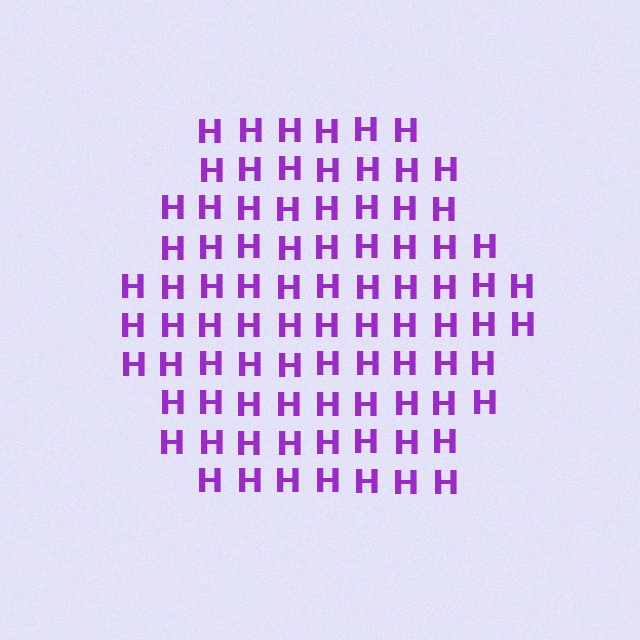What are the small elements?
The small elements are letter H's.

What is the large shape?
The large shape is a hexagon.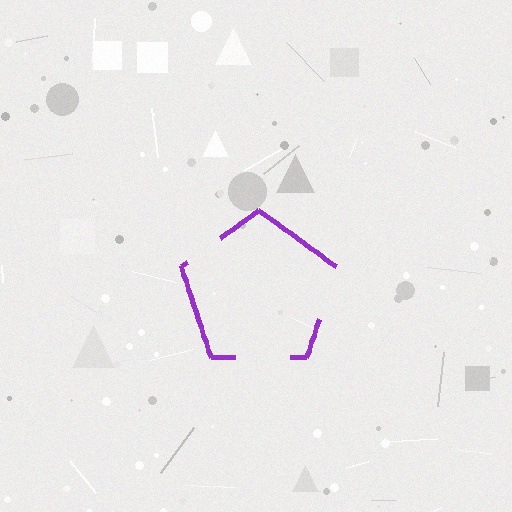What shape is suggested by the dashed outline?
The dashed outline suggests a pentagon.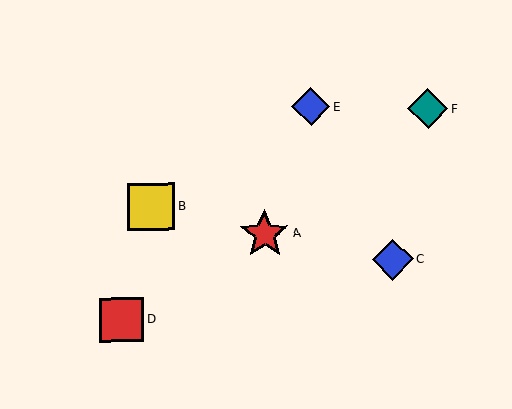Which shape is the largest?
The red star (labeled A) is the largest.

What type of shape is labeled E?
Shape E is a blue diamond.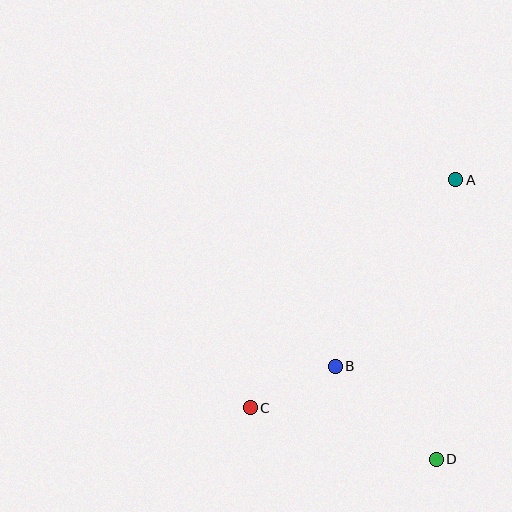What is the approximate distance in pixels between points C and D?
The distance between C and D is approximately 193 pixels.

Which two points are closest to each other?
Points B and C are closest to each other.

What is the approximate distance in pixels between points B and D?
The distance between B and D is approximately 138 pixels.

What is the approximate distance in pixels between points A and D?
The distance between A and D is approximately 281 pixels.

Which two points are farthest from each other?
Points A and C are farthest from each other.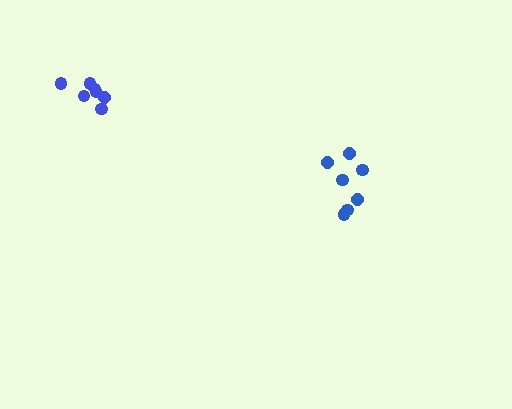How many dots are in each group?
Group 1: 7 dots, Group 2: 7 dots (14 total).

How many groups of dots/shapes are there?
There are 2 groups.